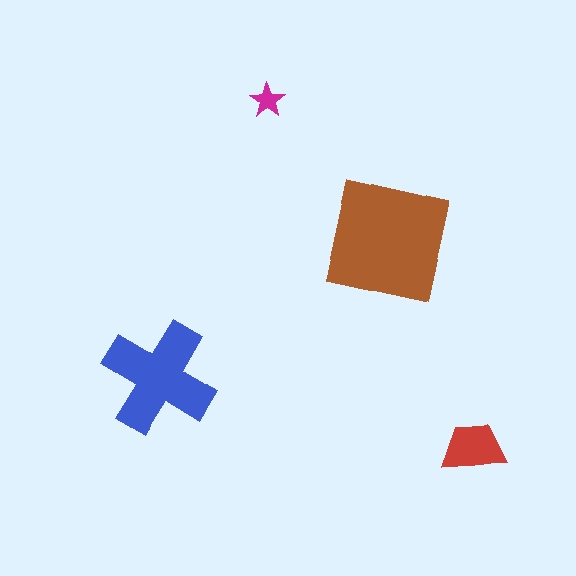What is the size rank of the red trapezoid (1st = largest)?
3rd.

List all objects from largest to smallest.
The brown square, the blue cross, the red trapezoid, the magenta star.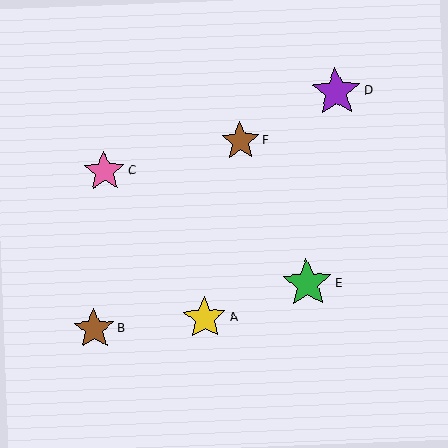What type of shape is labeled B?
Shape B is a brown star.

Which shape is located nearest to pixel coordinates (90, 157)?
The pink star (labeled C) at (104, 171) is nearest to that location.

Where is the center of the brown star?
The center of the brown star is at (94, 329).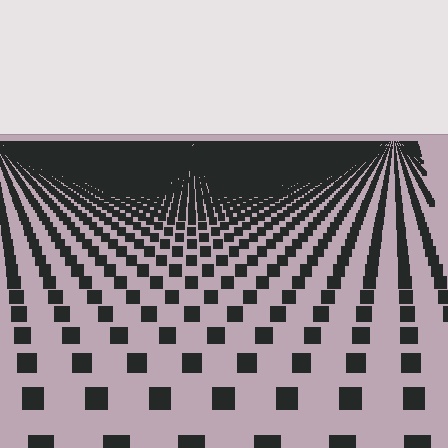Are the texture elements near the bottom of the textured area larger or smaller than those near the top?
Larger. Near the bottom, elements are closer to the viewer and appear at a bigger on-screen size.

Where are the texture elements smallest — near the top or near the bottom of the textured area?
Near the top.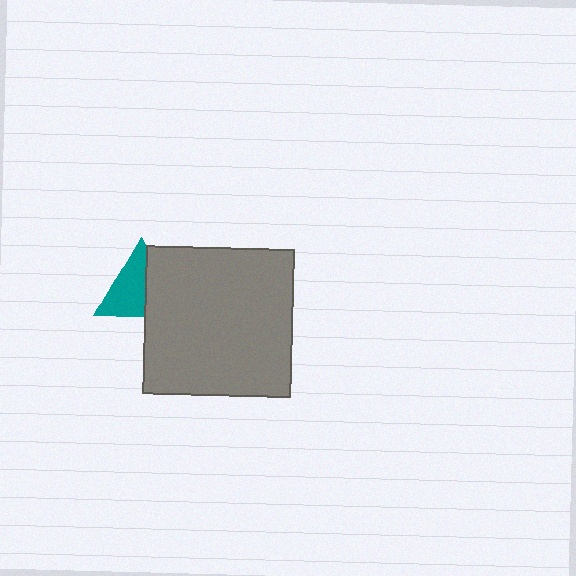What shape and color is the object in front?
The object in front is a gray square.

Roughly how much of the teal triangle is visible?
About half of it is visible (roughly 60%).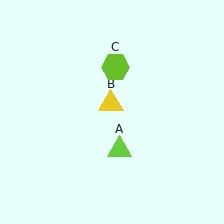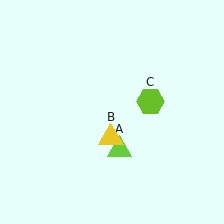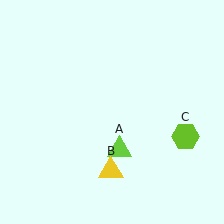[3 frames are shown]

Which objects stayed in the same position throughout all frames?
Lime triangle (object A) remained stationary.